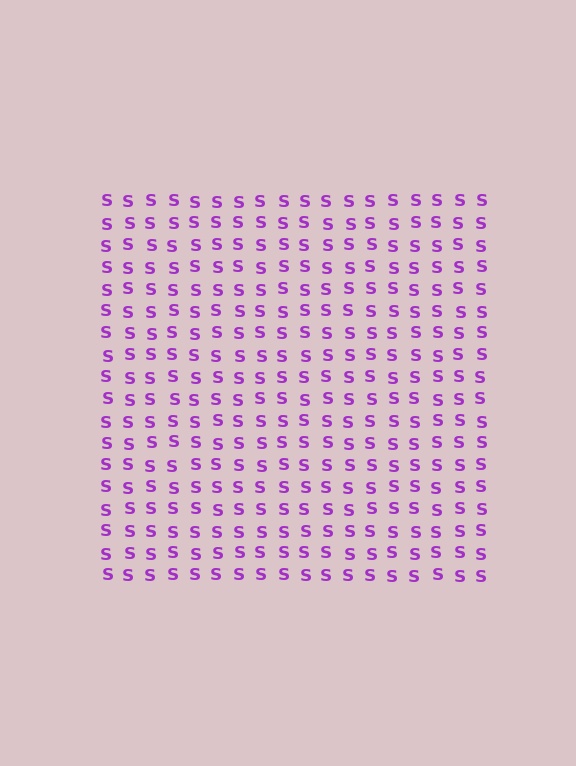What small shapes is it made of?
It is made of small letter S's.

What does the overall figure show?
The overall figure shows a square.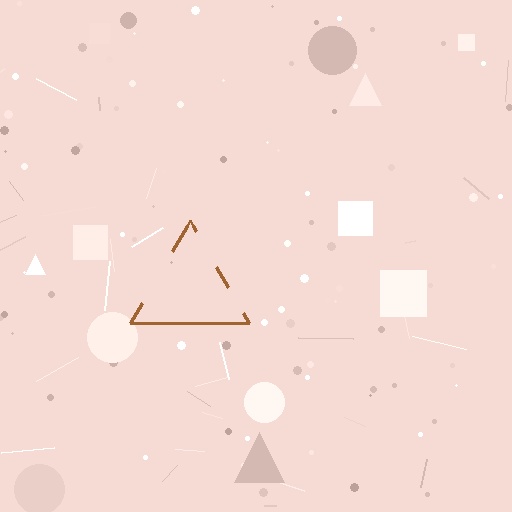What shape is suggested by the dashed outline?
The dashed outline suggests a triangle.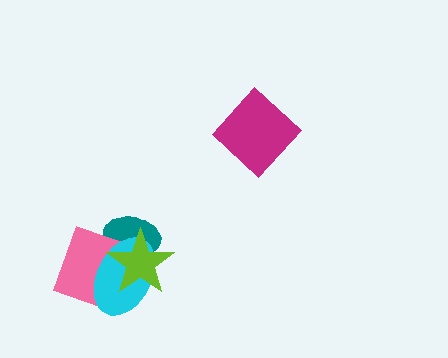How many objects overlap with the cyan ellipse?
3 objects overlap with the cyan ellipse.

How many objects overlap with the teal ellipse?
3 objects overlap with the teal ellipse.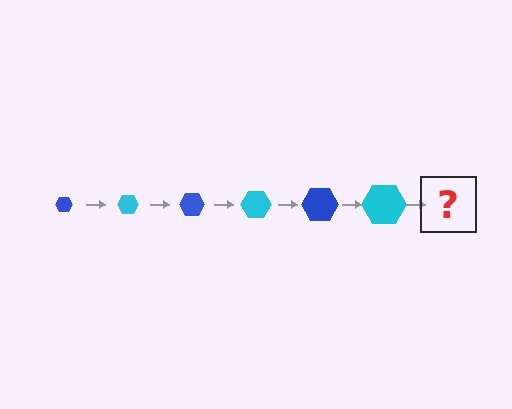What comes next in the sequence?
The next element should be a blue hexagon, larger than the previous one.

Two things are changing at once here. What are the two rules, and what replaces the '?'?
The two rules are that the hexagon grows larger each step and the color cycles through blue and cyan. The '?' should be a blue hexagon, larger than the previous one.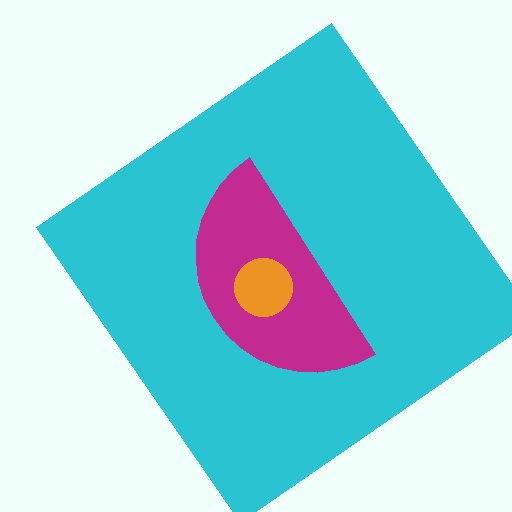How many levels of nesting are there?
3.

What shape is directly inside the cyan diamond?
The magenta semicircle.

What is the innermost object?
The orange circle.